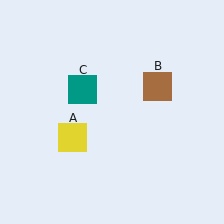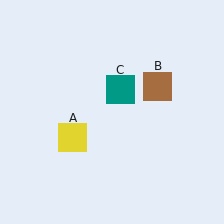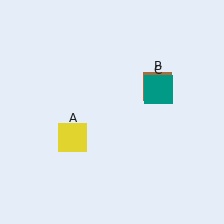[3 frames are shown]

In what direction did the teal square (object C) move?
The teal square (object C) moved right.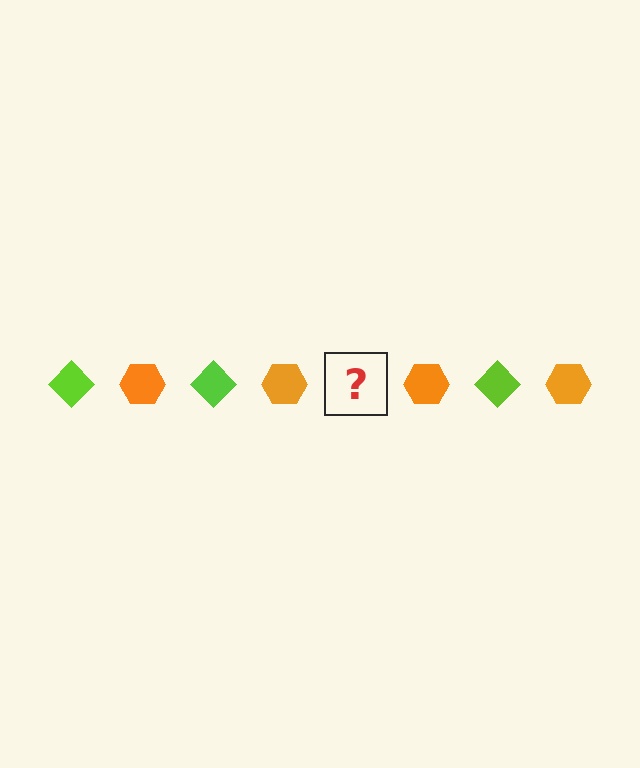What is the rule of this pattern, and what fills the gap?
The rule is that the pattern alternates between lime diamond and orange hexagon. The gap should be filled with a lime diamond.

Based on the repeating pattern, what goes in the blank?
The blank should be a lime diamond.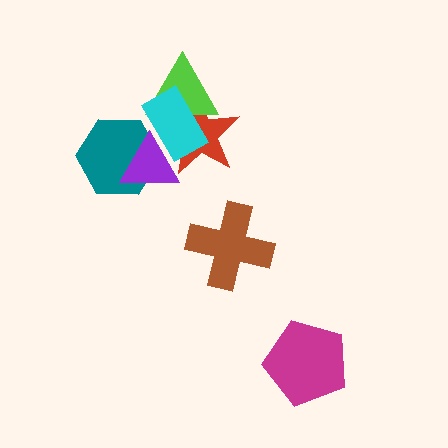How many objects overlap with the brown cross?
0 objects overlap with the brown cross.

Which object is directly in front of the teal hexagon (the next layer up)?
The purple triangle is directly in front of the teal hexagon.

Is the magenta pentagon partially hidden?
No, no other shape covers it.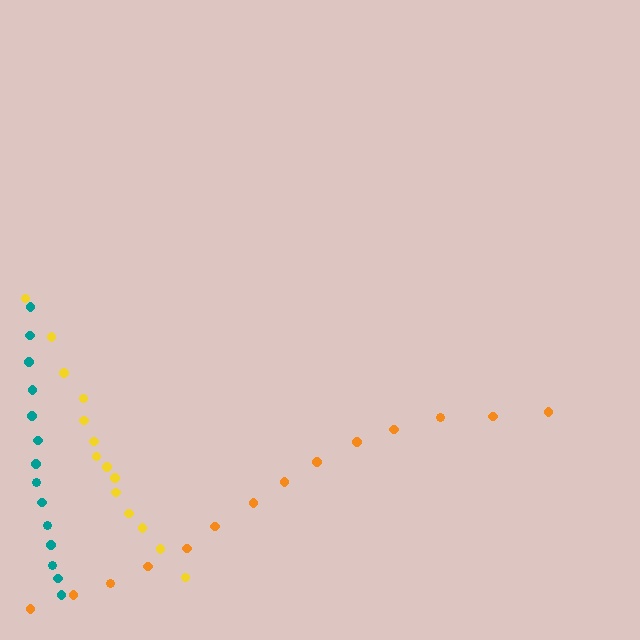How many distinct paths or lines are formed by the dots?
There are 3 distinct paths.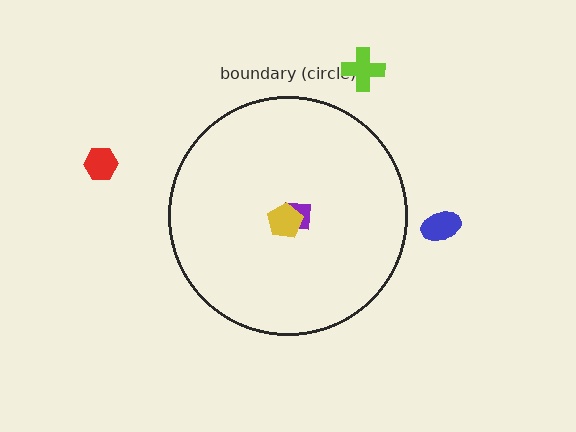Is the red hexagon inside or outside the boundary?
Outside.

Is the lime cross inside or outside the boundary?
Outside.